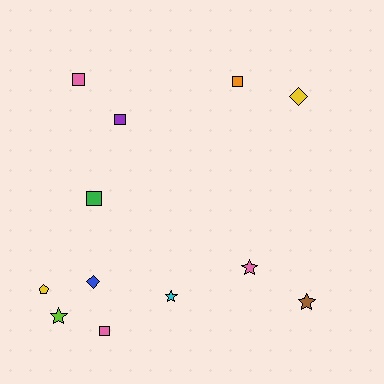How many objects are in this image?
There are 12 objects.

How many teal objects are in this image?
There are no teal objects.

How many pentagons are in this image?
There is 1 pentagon.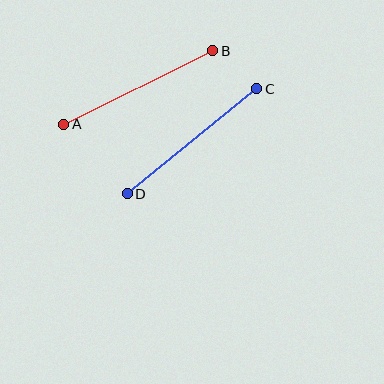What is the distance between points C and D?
The distance is approximately 166 pixels.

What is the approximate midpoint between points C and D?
The midpoint is at approximately (192, 141) pixels.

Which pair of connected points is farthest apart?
Points C and D are farthest apart.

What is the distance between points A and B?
The distance is approximately 166 pixels.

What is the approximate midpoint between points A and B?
The midpoint is at approximately (138, 88) pixels.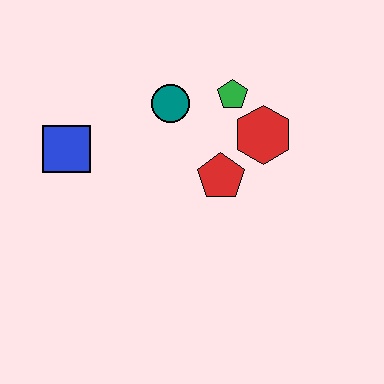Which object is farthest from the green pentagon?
The blue square is farthest from the green pentagon.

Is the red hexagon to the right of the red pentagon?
Yes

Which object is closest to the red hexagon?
The green pentagon is closest to the red hexagon.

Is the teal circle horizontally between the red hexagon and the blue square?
Yes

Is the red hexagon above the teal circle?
No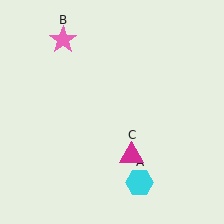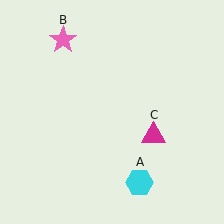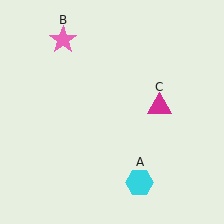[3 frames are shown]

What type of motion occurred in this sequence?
The magenta triangle (object C) rotated counterclockwise around the center of the scene.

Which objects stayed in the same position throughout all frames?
Cyan hexagon (object A) and pink star (object B) remained stationary.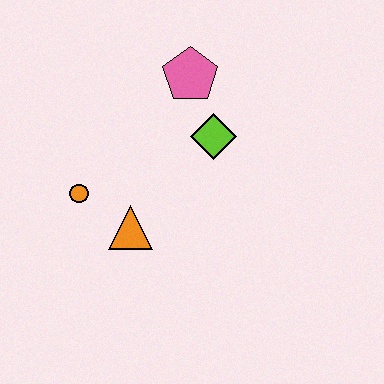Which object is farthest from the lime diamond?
The orange circle is farthest from the lime diamond.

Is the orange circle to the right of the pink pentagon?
No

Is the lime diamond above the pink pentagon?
No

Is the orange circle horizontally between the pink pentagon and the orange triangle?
No